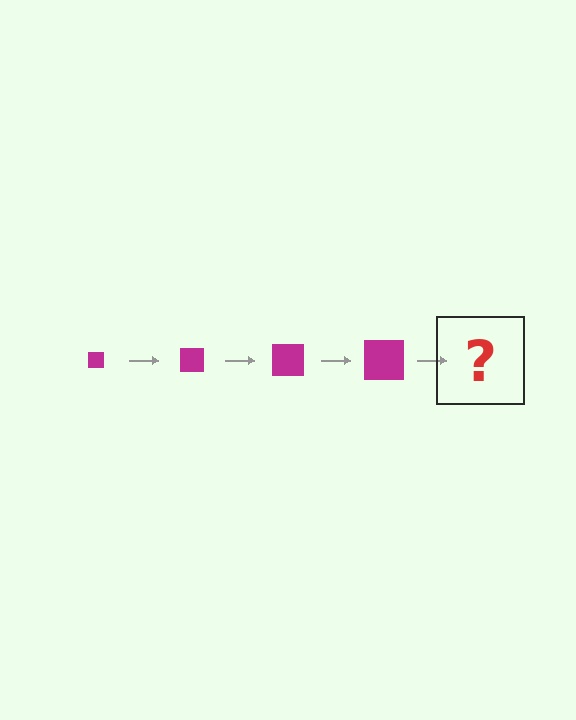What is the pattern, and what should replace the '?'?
The pattern is that the square gets progressively larger each step. The '?' should be a magenta square, larger than the previous one.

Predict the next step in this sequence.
The next step is a magenta square, larger than the previous one.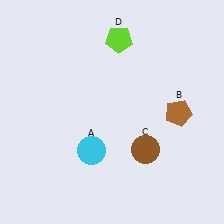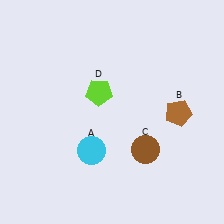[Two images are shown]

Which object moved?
The lime pentagon (D) moved down.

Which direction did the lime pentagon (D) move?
The lime pentagon (D) moved down.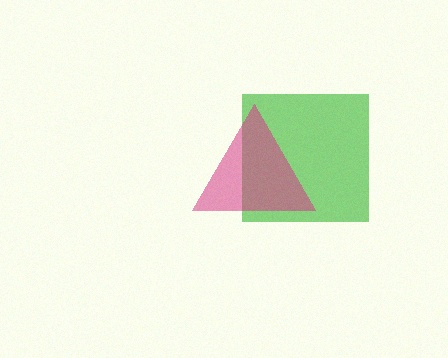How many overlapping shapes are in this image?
There are 2 overlapping shapes in the image.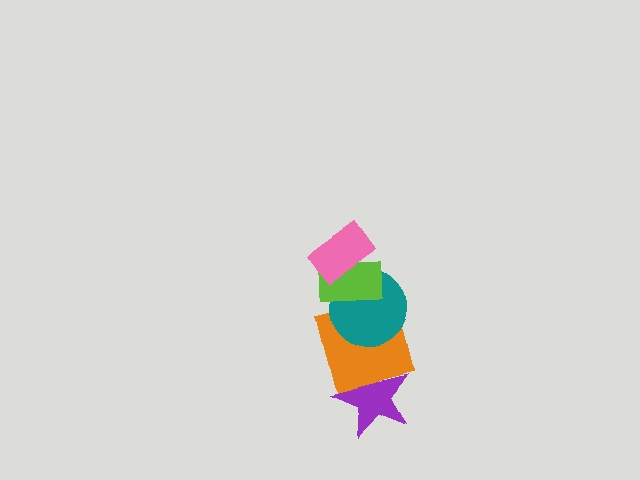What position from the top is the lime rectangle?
The lime rectangle is 2nd from the top.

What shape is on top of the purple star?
The orange square is on top of the purple star.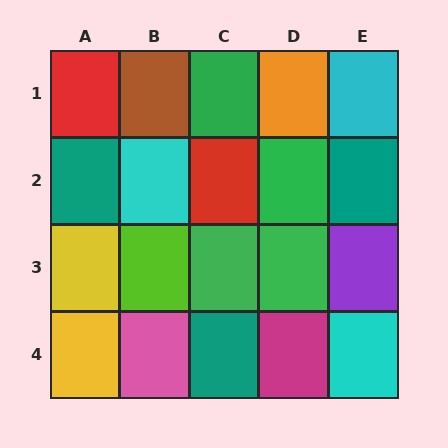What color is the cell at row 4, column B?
Pink.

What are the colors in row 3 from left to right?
Yellow, lime, green, green, purple.